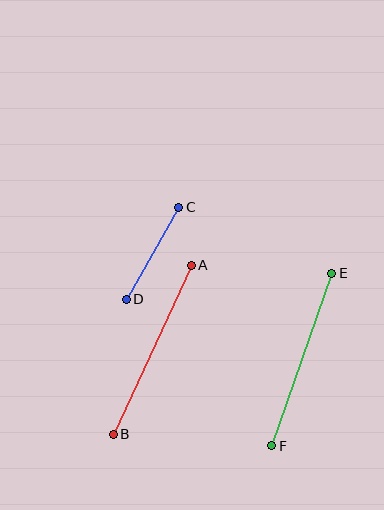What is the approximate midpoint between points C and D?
The midpoint is at approximately (153, 253) pixels.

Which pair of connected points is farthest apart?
Points A and B are farthest apart.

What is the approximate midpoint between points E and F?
The midpoint is at approximately (302, 359) pixels.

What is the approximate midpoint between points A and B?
The midpoint is at approximately (152, 350) pixels.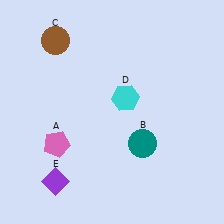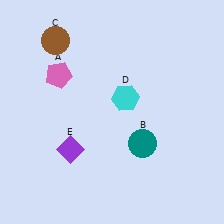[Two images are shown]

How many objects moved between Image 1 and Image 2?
2 objects moved between the two images.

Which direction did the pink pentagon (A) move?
The pink pentagon (A) moved up.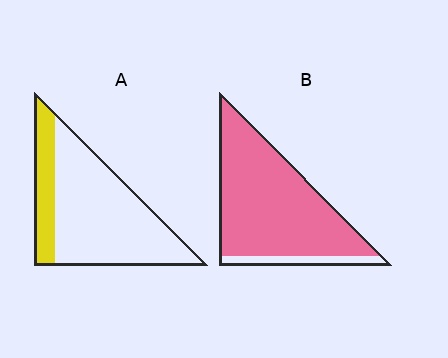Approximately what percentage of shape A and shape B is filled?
A is approximately 25% and B is approximately 90%.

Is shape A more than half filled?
No.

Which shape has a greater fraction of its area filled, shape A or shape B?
Shape B.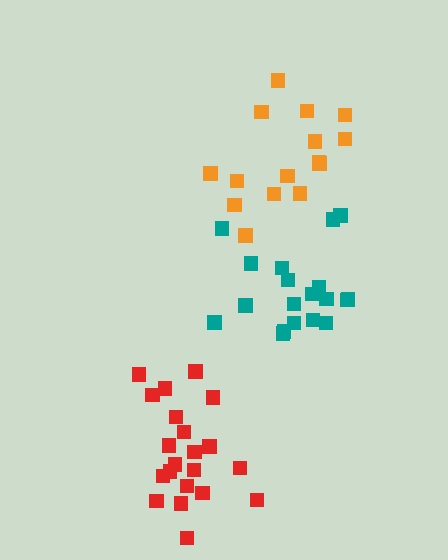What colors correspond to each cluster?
The clusters are colored: red, orange, teal.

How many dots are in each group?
Group 1: 21 dots, Group 2: 15 dots, Group 3: 19 dots (55 total).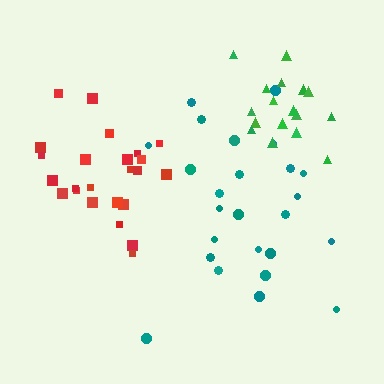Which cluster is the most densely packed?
Green.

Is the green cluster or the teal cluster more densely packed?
Green.